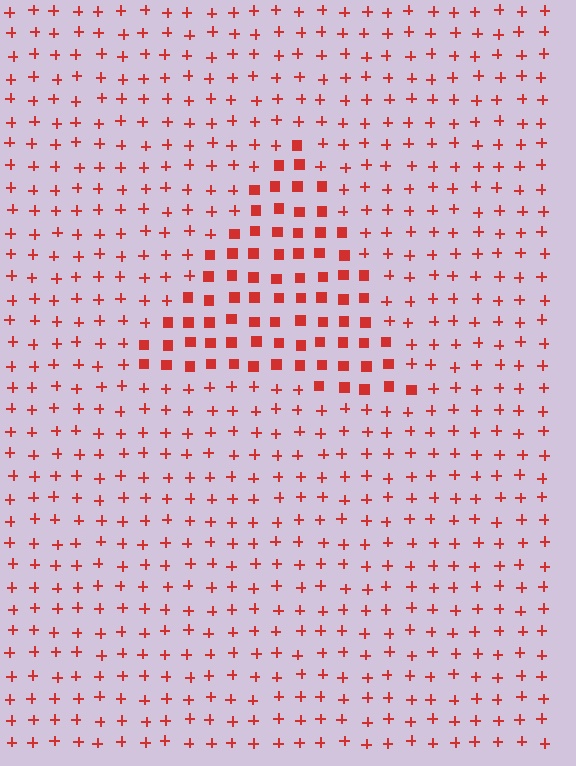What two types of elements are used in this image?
The image uses squares inside the triangle region and plus signs outside it.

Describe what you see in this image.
The image is filled with small red elements arranged in a uniform grid. A triangle-shaped region contains squares, while the surrounding area contains plus signs. The boundary is defined purely by the change in element shape.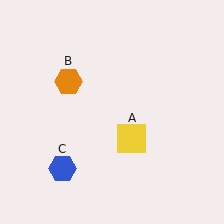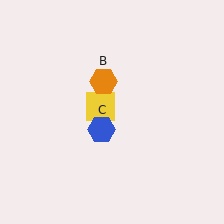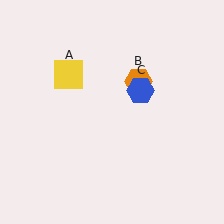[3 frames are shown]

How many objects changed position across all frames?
3 objects changed position: yellow square (object A), orange hexagon (object B), blue hexagon (object C).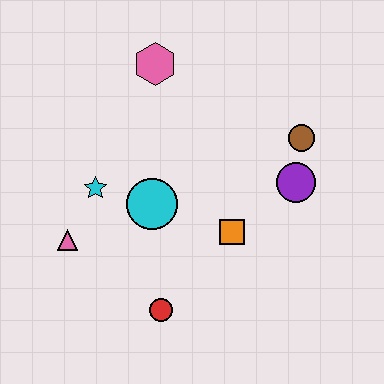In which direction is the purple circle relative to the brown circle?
The purple circle is below the brown circle.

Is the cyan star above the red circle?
Yes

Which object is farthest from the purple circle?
The pink triangle is farthest from the purple circle.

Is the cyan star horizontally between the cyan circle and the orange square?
No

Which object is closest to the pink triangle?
The cyan star is closest to the pink triangle.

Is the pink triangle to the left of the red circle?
Yes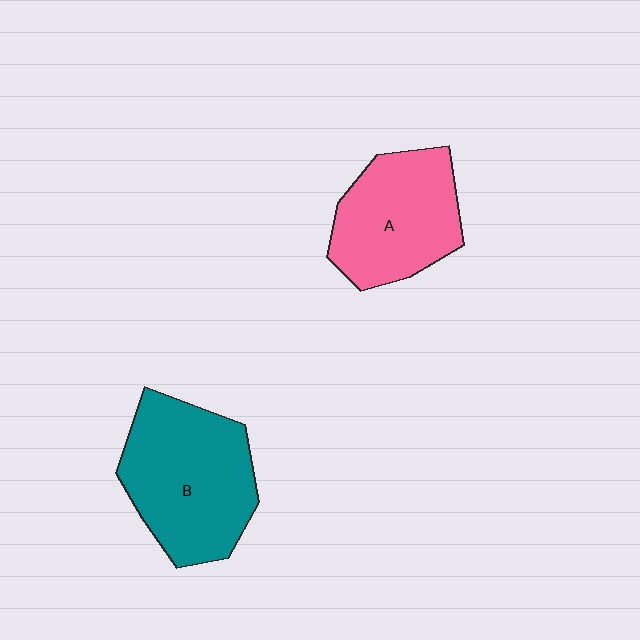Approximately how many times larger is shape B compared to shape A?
Approximately 1.2 times.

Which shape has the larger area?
Shape B (teal).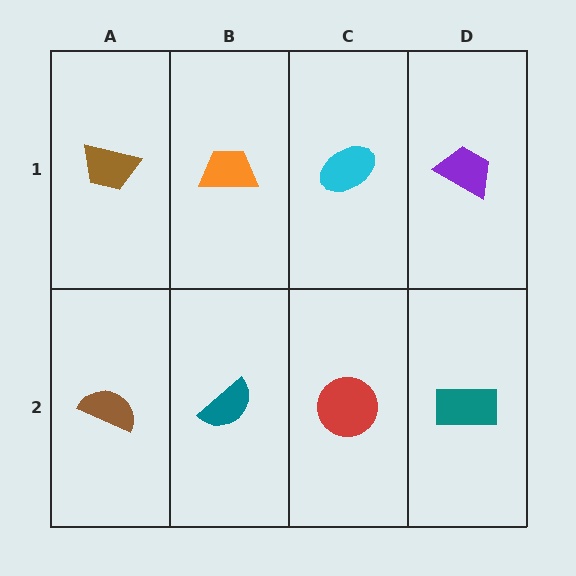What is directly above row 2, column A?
A brown trapezoid.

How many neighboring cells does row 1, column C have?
3.